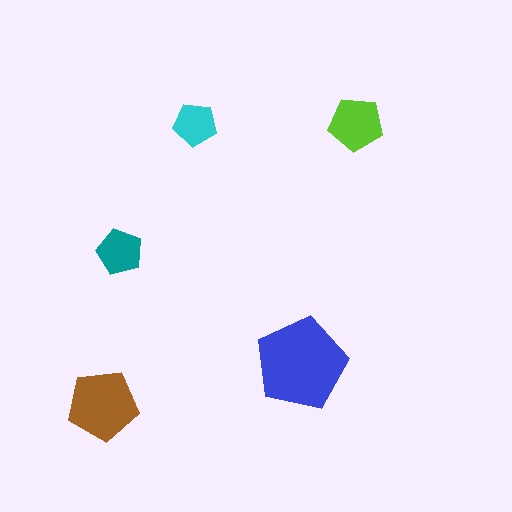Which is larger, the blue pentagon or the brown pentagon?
The blue one.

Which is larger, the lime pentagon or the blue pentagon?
The blue one.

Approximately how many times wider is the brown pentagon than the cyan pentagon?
About 1.5 times wider.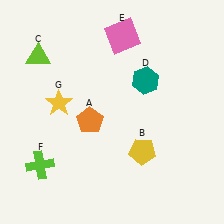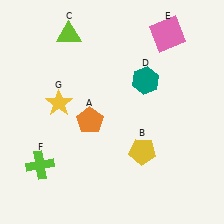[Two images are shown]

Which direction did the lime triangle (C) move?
The lime triangle (C) moved right.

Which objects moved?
The objects that moved are: the lime triangle (C), the pink square (E).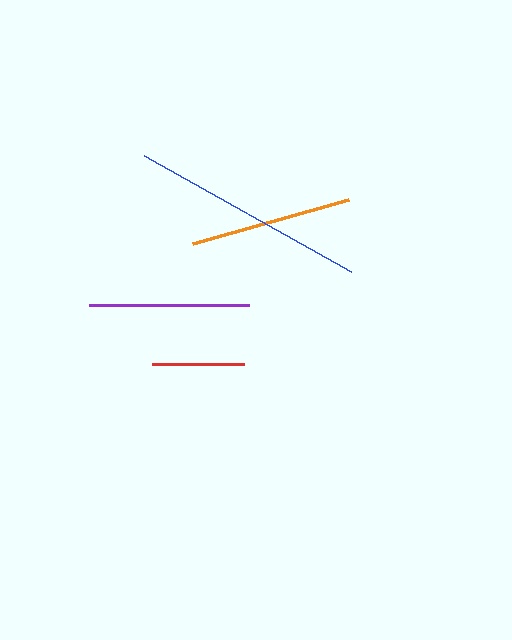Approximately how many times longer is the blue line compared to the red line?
The blue line is approximately 2.6 times the length of the red line.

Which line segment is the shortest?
The red line is the shortest at approximately 92 pixels.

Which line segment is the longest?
The blue line is the longest at approximately 236 pixels.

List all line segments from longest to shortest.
From longest to shortest: blue, orange, purple, red.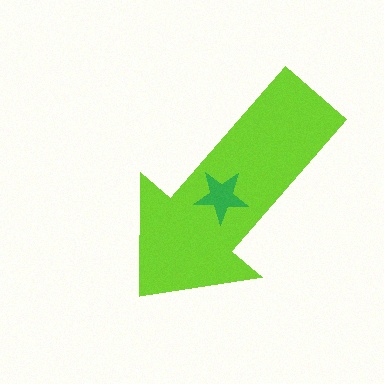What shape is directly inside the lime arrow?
The green star.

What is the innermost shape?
The green star.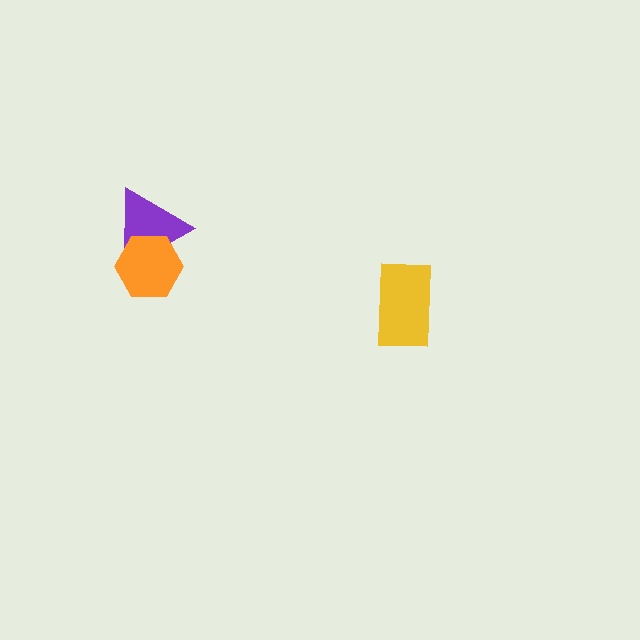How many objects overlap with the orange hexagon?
1 object overlaps with the orange hexagon.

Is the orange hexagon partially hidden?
No, no other shape covers it.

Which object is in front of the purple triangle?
The orange hexagon is in front of the purple triangle.